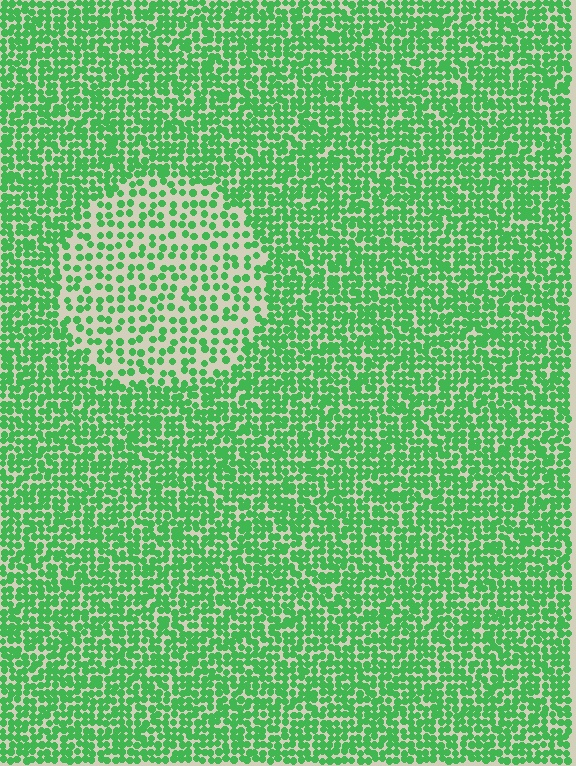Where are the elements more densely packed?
The elements are more densely packed outside the circle boundary.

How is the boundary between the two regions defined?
The boundary is defined by a change in element density (approximately 2.0x ratio). All elements are the same color, size, and shape.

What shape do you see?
I see a circle.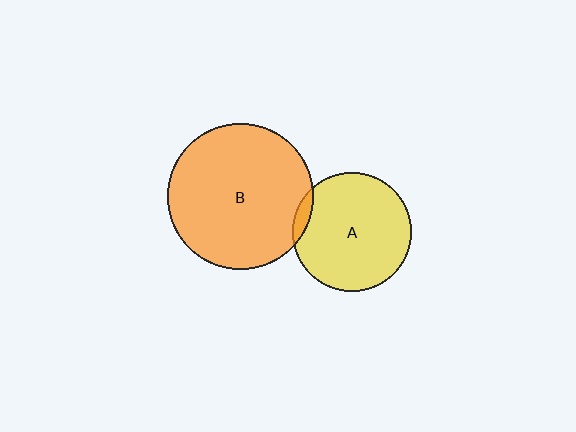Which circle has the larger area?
Circle B (orange).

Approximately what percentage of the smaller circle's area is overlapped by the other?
Approximately 5%.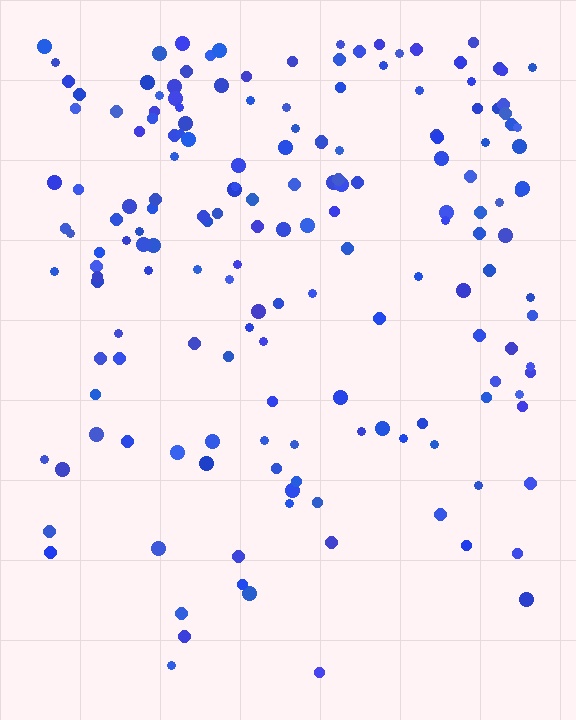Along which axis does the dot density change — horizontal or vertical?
Vertical.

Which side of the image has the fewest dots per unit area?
The bottom.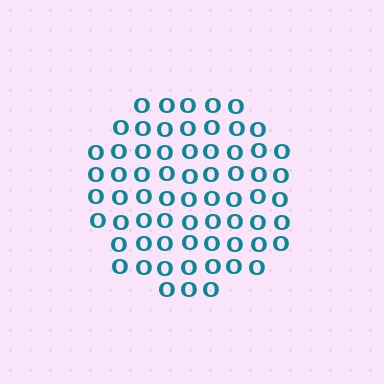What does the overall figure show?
The overall figure shows a circle.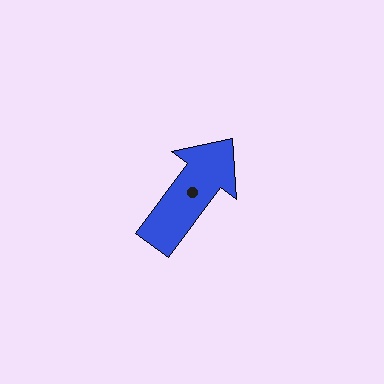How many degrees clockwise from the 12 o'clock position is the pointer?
Approximately 37 degrees.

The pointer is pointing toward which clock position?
Roughly 1 o'clock.